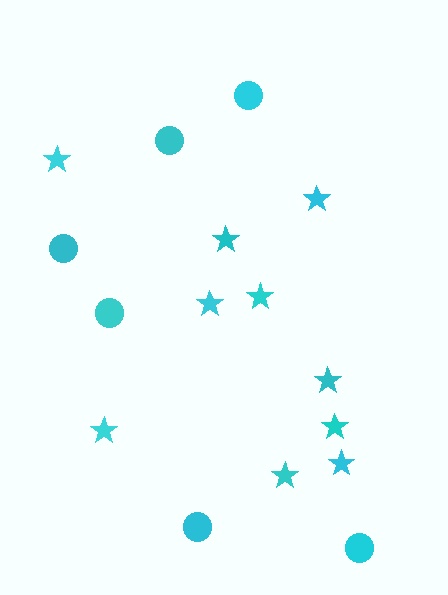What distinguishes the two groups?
There are 2 groups: one group of circles (6) and one group of stars (10).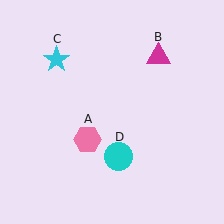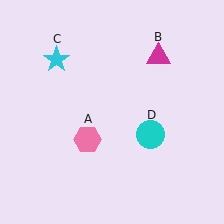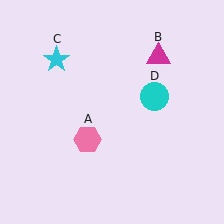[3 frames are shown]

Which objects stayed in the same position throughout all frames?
Pink hexagon (object A) and magenta triangle (object B) and cyan star (object C) remained stationary.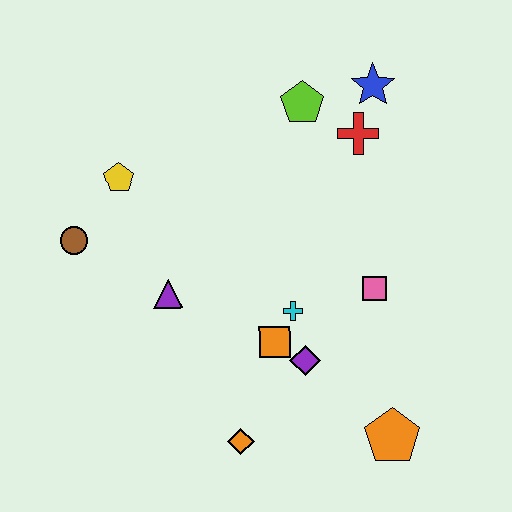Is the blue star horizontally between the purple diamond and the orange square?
No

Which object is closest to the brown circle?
The yellow pentagon is closest to the brown circle.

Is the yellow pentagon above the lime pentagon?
No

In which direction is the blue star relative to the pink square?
The blue star is above the pink square.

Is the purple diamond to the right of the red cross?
No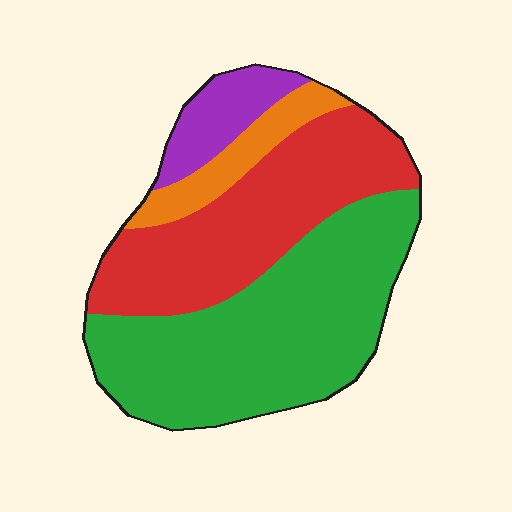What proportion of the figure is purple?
Purple takes up about one tenth (1/10) of the figure.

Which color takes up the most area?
Green, at roughly 45%.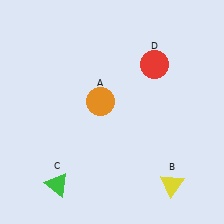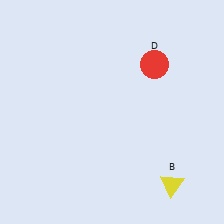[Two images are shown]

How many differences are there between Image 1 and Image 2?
There are 2 differences between the two images.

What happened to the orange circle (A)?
The orange circle (A) was removed in Image 2. It was in the top-left area of Image 1.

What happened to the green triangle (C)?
The green triangle (C) was removed in Image 2. It was in the bottom-left area of Image 1.